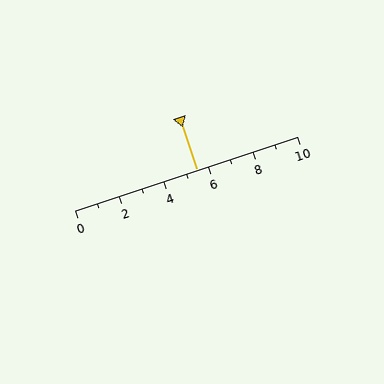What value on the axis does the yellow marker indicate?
The marker indicates approximately 5.5.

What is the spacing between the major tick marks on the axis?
The major ticks are spaced 2 apart.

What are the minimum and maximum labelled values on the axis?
The axis runs from 0 to 10.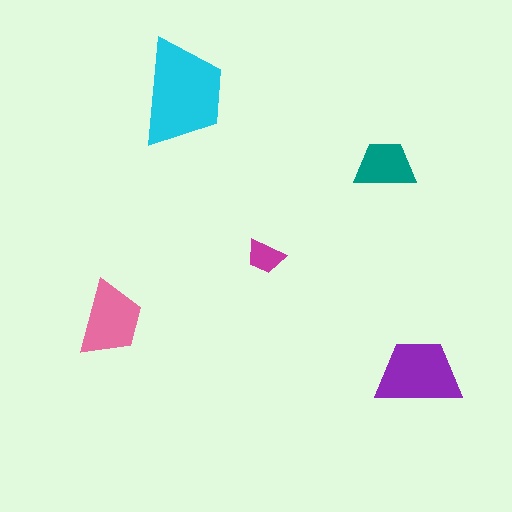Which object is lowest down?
The purple trapezoid is bottommost.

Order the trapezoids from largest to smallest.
the cyan one, the purple one, the pink one, the teal one, the magenta one.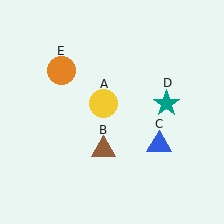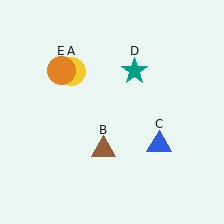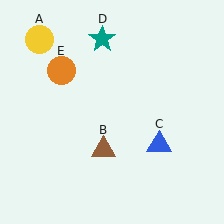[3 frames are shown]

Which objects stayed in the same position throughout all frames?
Brown triangle (object B) and blue triangle (object C) and orange circle (object E) remained stationary.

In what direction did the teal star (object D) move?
The teal star (object D) moved up and to the left.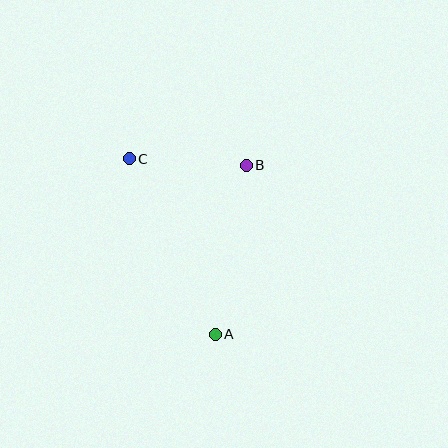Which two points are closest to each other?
Points B and C are closest to each other.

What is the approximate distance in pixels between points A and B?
The distance between A and B is approximately 172 pixels.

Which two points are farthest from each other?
Points A and C are farthest from each other.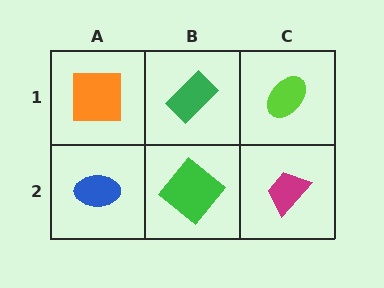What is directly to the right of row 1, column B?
A lime ellipse.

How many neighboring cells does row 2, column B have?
3.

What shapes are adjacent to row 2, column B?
A green rectangle (row 1, column B), a blue ellipse (row 2, column A), a magenta trapezoid (row 2, column C).